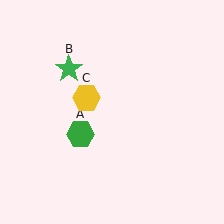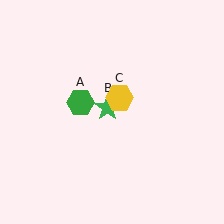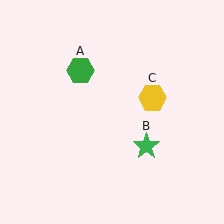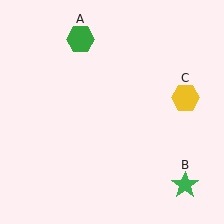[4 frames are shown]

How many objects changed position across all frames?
3 objects changed position: green hexagon (object A), green star (object B), yellow hexagon (object C).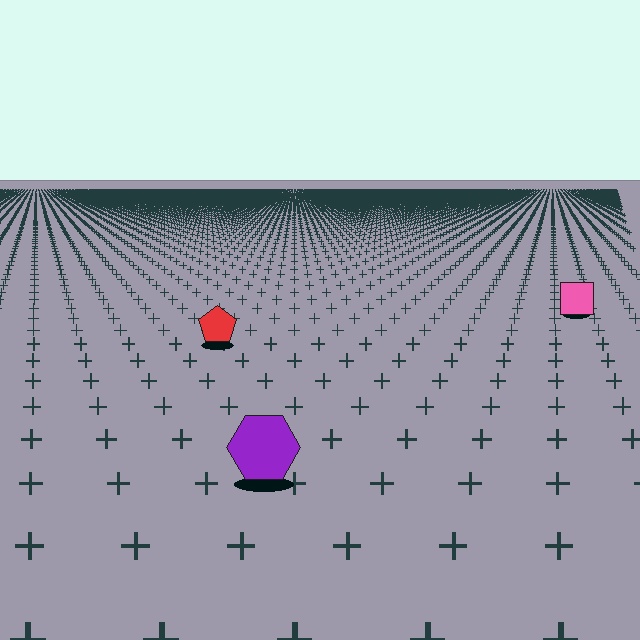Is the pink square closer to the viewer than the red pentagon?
No. The red pentagon is closer — you can tell from the texture gradient: the ground texture is coarser near it.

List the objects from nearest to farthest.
From nearest to farthest: the purple hexagon, the red pentagon, the pink square.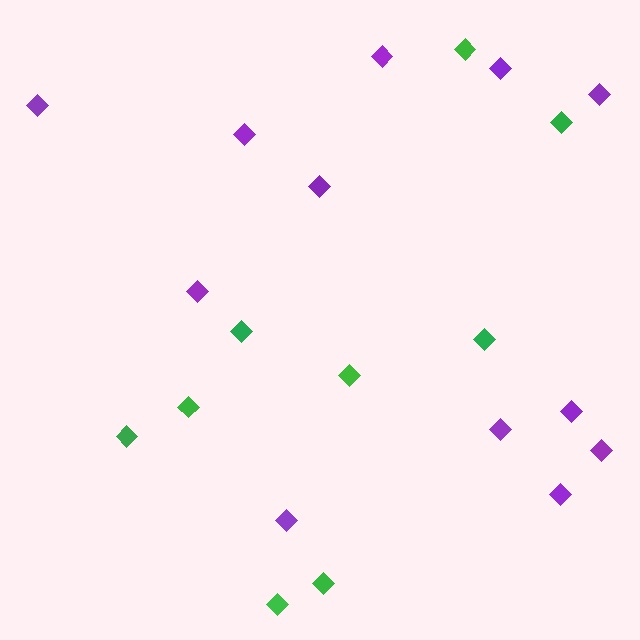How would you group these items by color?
There are 2 groups: one group of purple diamonds (12) and one group of green diamonds (9).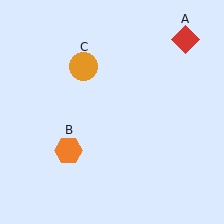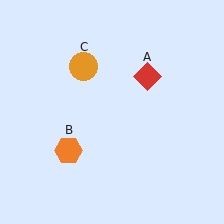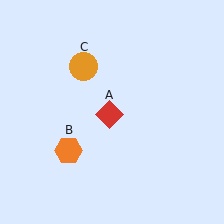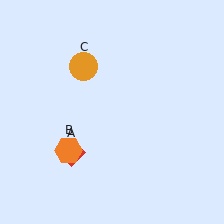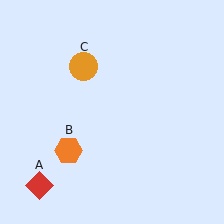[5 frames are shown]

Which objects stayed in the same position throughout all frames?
Orange hexagon (object B) and orange circle (object C) remained stationary.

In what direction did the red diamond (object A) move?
The red diamond (object A) moved down and to the left.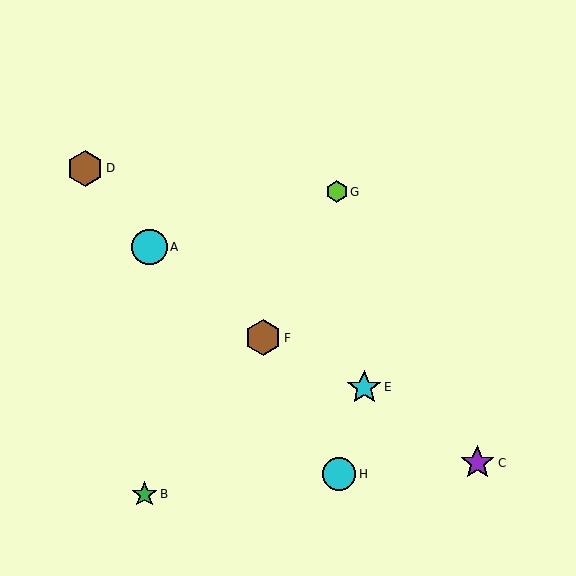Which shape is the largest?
The brown hexagon (labeled F) is the largest.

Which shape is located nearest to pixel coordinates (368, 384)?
The cyan star (labeled E) at (364, 387) is nearest to that location.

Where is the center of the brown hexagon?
The center of the brown hexagon is at (263, 338).